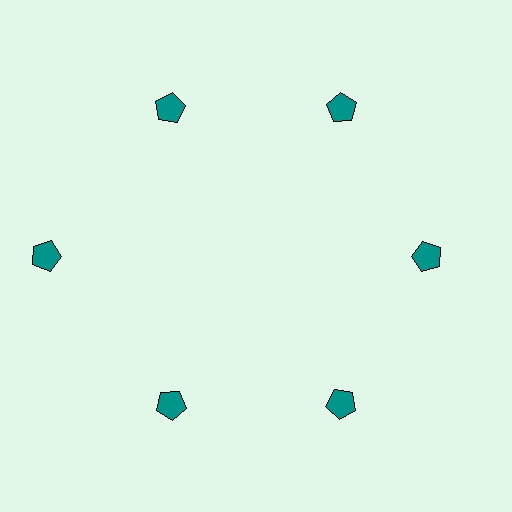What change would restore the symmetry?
The symmetry would be restored by moving it inward, back onto the ring so that all 6 pentagons sit at equal angles and equal distance from the center.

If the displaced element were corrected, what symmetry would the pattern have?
It would have 6-fold rotational symmetry — the pattern would map onto itself every 60 degrees.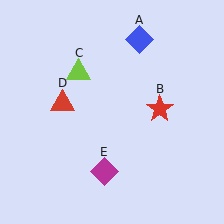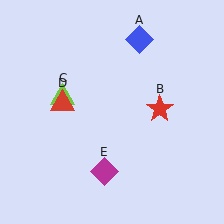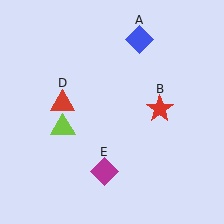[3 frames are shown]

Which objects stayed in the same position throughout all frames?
Blue diamond (object A) and red star (object B) and red triangle (object D) and magenta diamond (object E) remained stationary.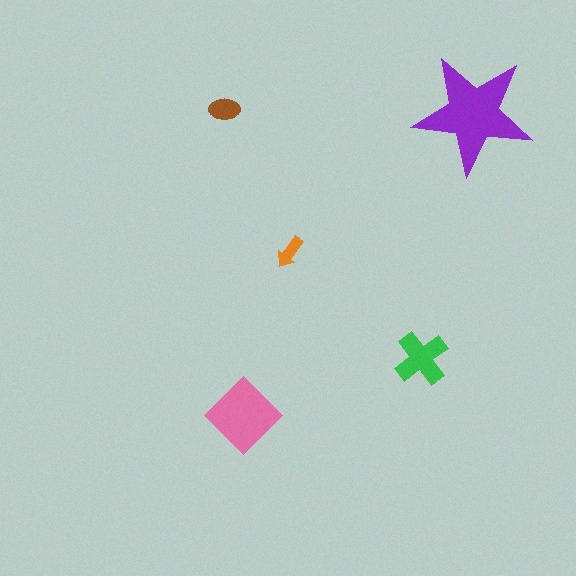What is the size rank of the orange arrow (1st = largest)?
5th.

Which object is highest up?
The brown ellipse is topmost.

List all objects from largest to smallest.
The purple star, the pink diamond, the green cross, the brown ellipse, the orange arrow.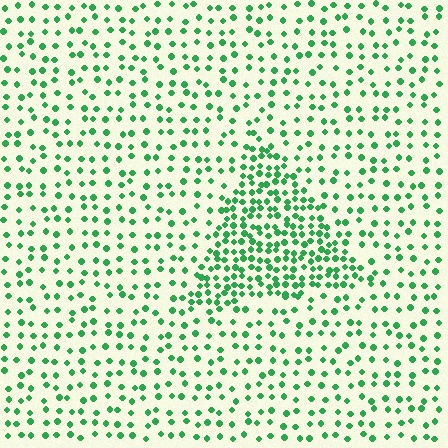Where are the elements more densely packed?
The elements are more densely packed inside the triangle boundary.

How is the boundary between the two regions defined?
The boundary is defined by a change in element density (approximately 2.2x ratio). All elements are the same color, size, and shape.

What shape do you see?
I see a triangle.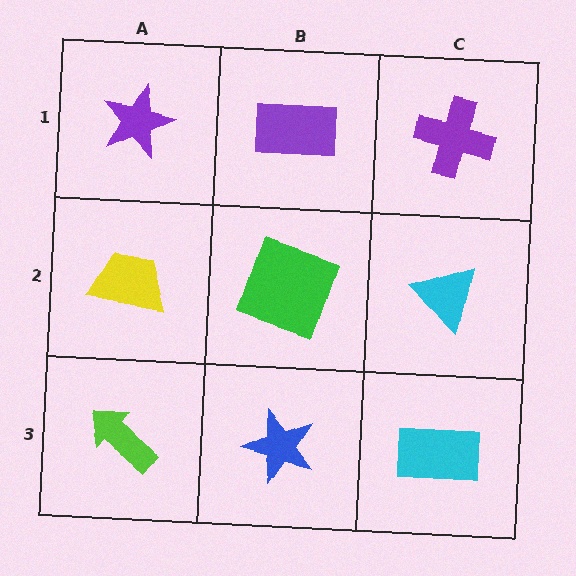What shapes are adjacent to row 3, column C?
A cyan triangle (row 2, column C), a blue star (row 3, column B).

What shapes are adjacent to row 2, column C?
A purple cross (row 1, column C), a cyan rectangle (row 3, column C), a green square (row 2, column B).